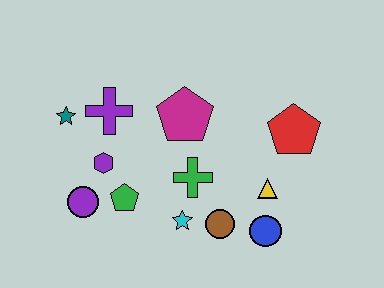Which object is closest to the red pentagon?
The yellow triangle is closest to the red pentagon.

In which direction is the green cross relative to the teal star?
The green cross is to the right of the teal star.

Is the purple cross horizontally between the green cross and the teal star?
Yes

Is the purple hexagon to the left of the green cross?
Yes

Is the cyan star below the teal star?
Yes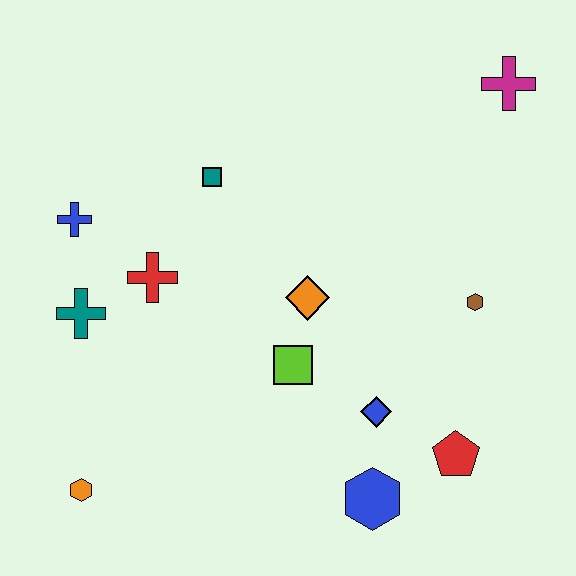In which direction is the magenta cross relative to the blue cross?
The magenta cross is to the right of the blue cross.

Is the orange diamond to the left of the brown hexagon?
Yes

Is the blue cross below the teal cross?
No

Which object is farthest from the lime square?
The magenta cross is farthest from the lime square.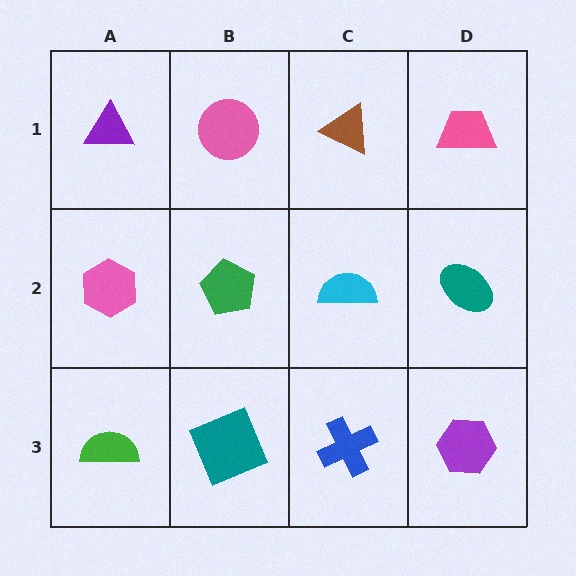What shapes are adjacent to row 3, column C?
A cyan semicircle (row 2, column C), a teal square (row 3, column B), a purple hexagon (row 3, column D).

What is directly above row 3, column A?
A pink hexagon.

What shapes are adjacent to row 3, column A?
A pink hexagon (row 2, column A), a teal square (row 3, column B).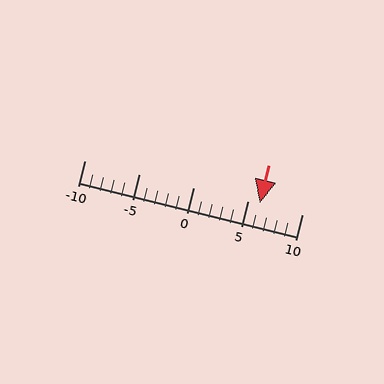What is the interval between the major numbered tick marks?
The major tick marks are spaced 5 units apart.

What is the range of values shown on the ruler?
The ruler shows values from -10 to 10.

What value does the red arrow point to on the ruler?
The red arrow points to approximately 6.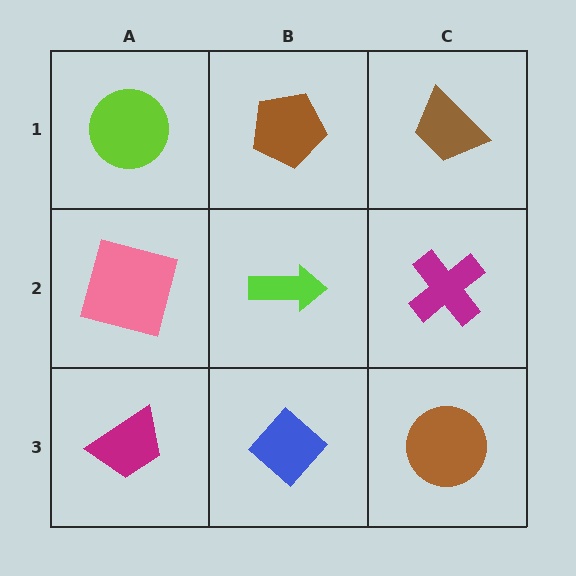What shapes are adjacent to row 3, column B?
A lime arrow (row 2, column B), a magenta trapezoid (row 3, column A), a brown circle (row 3, column C).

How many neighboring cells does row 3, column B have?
3.